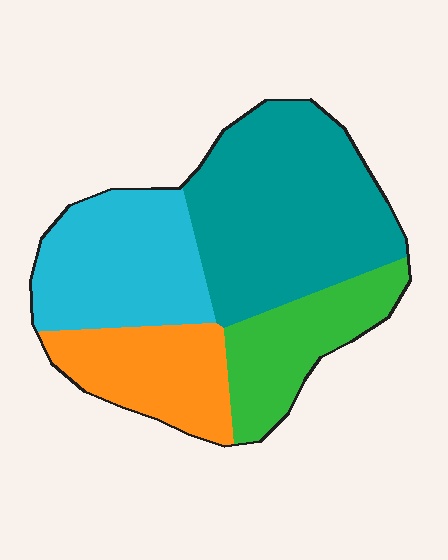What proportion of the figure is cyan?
Cyan takes up about one quarter (1/4) of the figure.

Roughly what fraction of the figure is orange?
Orange takes up less than a quarter of the figure.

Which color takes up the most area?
Teal, at roughly 40%.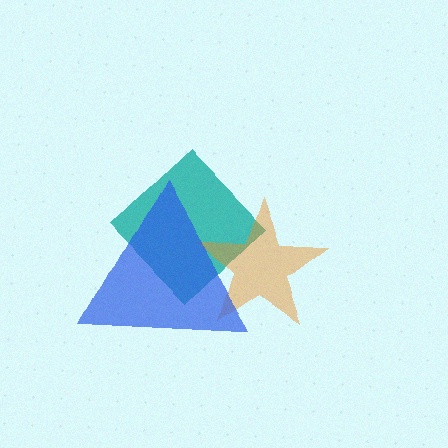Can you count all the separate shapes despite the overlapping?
Yes, there are 3 separate shapes.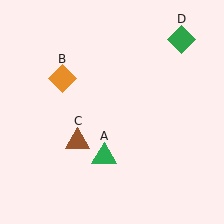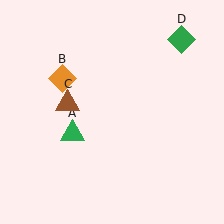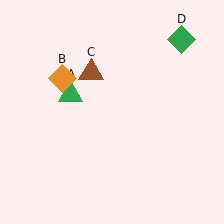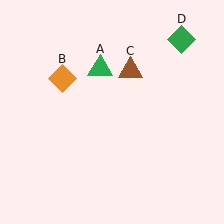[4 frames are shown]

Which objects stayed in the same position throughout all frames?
Orange diamond (object B) and green diamond (object D) remained stationary.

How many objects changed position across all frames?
2 objects changed position: green triangle (object A), brown triangle (object C).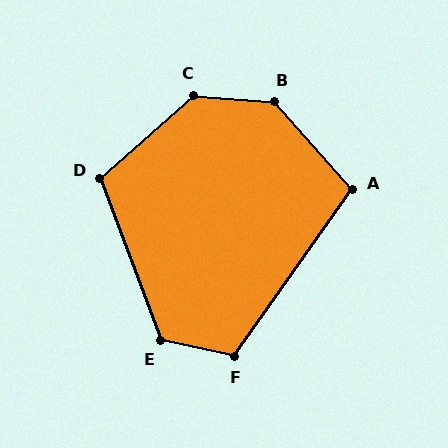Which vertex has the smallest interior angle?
A, at approximately 103 degrees.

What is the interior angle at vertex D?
Approximately 111 degrees (obtuse).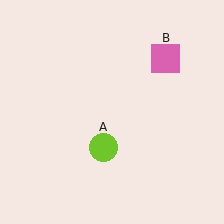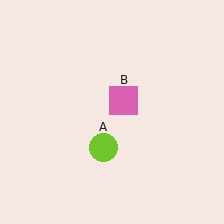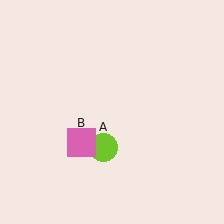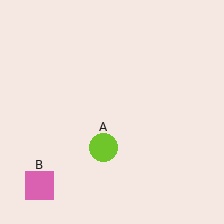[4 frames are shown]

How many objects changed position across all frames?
1 object changed position: pink square (object B).